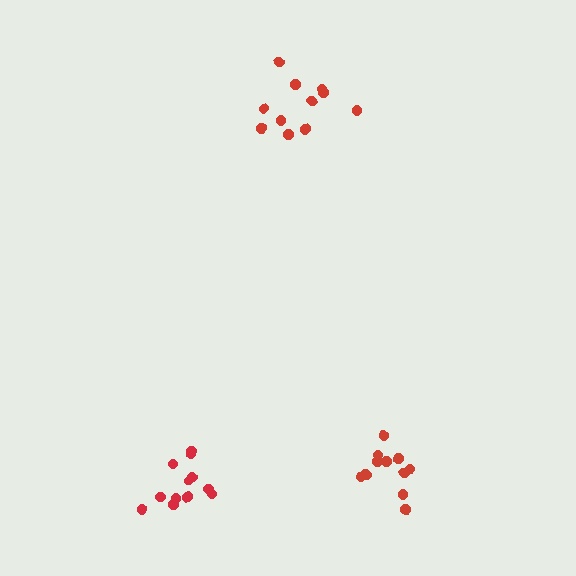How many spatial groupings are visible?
There are 3 spatial groupings.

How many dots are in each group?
Group 1: 12 dots, Group 2: 11 dots, Group 3: 11 dots (34 total).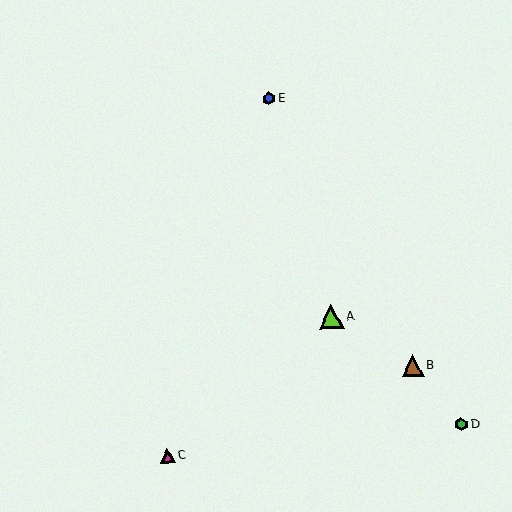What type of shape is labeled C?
Shape C is a magenta triangle.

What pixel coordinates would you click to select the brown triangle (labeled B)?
Click at (412, 366) to select the brown triangle B.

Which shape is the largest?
The lime triangle (labeled A) is the largest.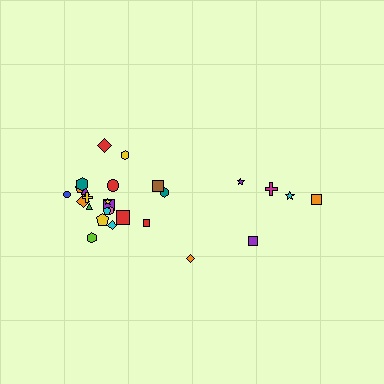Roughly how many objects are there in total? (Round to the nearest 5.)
Roughly 25 objects in total.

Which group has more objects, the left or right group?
The left group.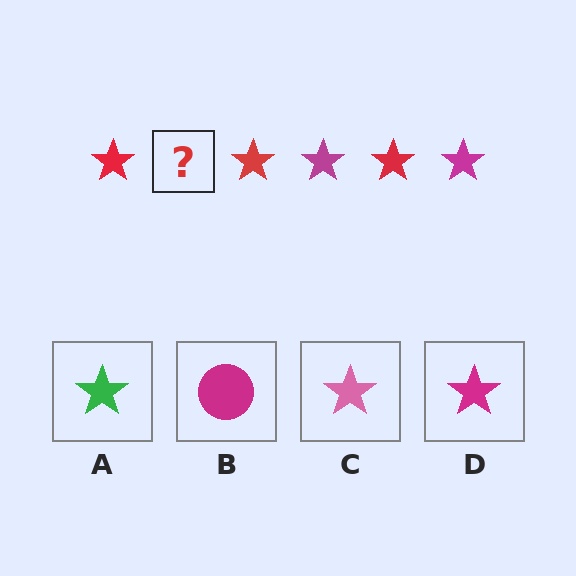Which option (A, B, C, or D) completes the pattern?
D.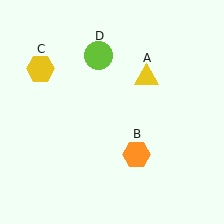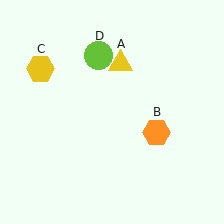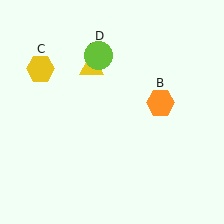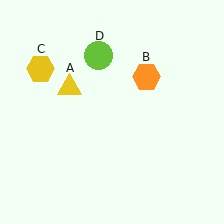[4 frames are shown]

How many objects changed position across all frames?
2 objects changed position: yellow triangle (object A), orange hexagon (object B).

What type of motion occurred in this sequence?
The yellow triangle (object A), orange hexagon (object B) rotated counterclockwise around the center of the scene.